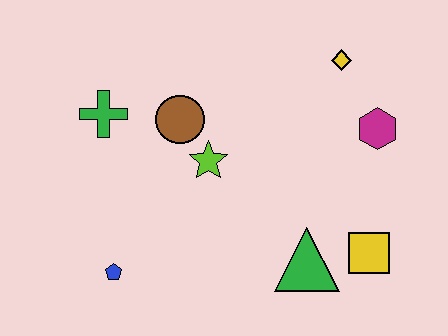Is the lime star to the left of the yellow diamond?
Yes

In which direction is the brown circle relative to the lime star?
The brown circle is above the lime star.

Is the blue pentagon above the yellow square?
No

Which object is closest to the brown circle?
The lime star is closest to the brown circle.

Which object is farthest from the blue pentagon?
The yellow diamond is farthest from the blue pentagon.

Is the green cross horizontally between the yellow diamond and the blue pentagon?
No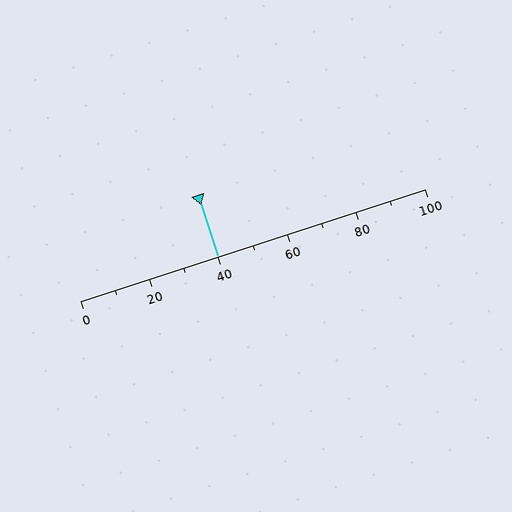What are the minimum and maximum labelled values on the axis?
The axis runs from 0 to 100.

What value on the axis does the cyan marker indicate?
The marker indicates approximately 40.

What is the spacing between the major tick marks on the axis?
The major ticks are spaced 20 apart.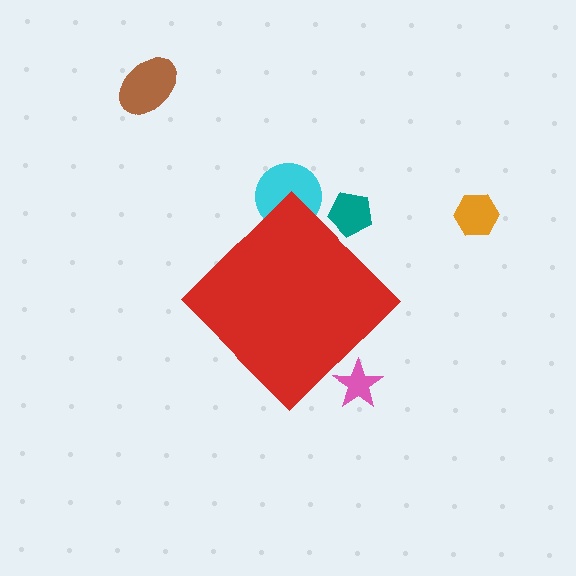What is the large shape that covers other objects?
A red diamond.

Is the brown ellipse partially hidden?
No, the brown ellipse is fully visible.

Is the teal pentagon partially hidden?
Yes, the teal pentagon is partially hidden behind the red diamond.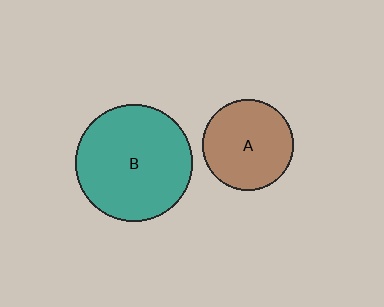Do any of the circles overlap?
No, none of the circles overlap.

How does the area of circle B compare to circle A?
Approximately 1.6 times.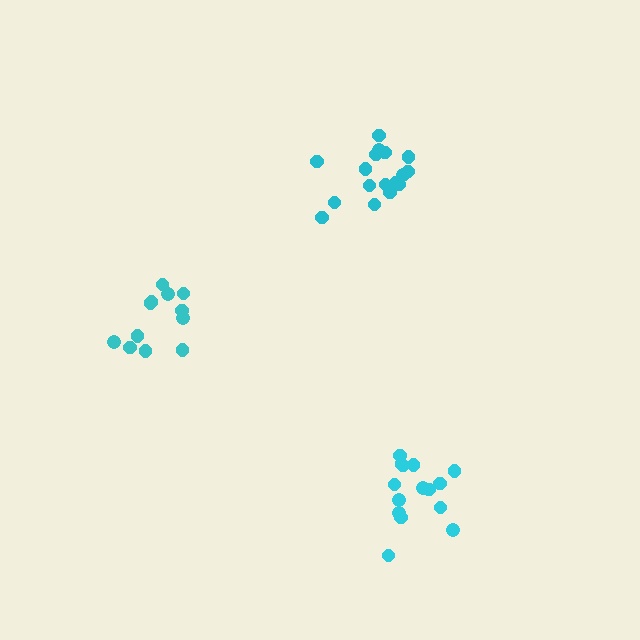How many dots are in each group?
Group 1: 17 dots, Group 2: 15 dots, Group 3: 12 dots (44 total).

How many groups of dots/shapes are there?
There are 3 groups.